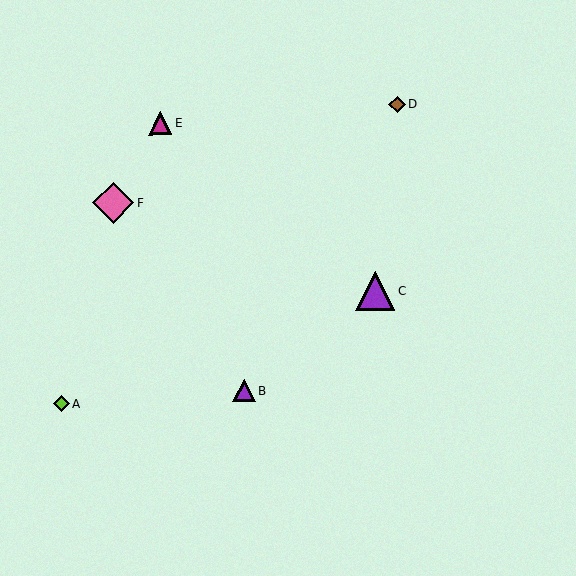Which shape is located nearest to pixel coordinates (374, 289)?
The purple triangle (labeled C) at (375, 291) is nearest to that location.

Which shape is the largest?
The pink diamond (labeled F) is the largest.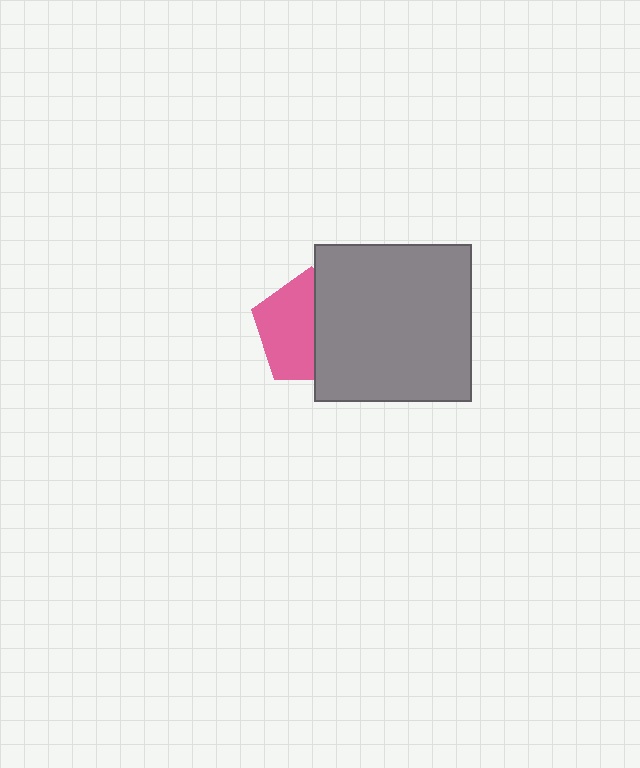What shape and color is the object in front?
The object in front is a gray square.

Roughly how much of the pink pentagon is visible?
About half of it is visible (roughly 52%).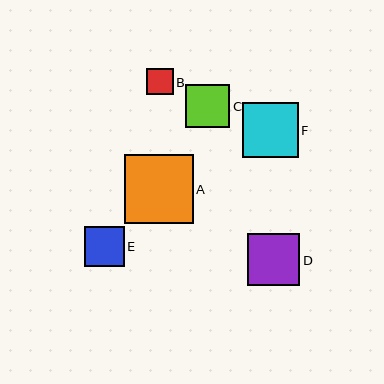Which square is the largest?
Square A is the largest with a size of approximately 69 pixels.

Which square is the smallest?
Square B is the smallest with a size of approximately 27 pixels.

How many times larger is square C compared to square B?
Square C is approximately 1.6 times the size of square B.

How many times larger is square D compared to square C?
Square D is approximately 1.2 times the size of square C.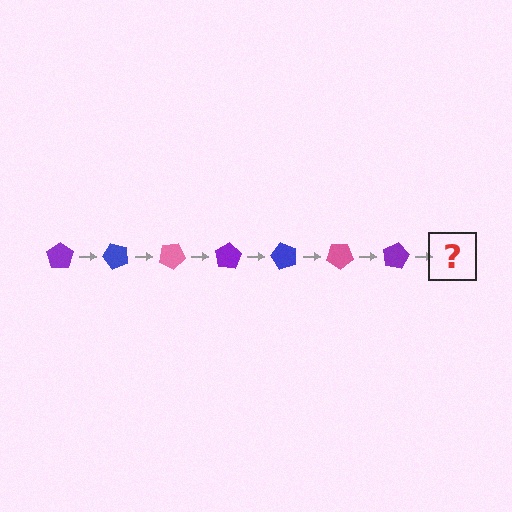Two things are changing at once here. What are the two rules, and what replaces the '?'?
The two rules are that it rotates 50 degrees each step and the color cycles through purple, blue, and pink. The '?' should be a blue pentagon, rotated 350 degrees from the start.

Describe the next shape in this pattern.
It should be a blue pentagon, rotated 350 degrees from the start.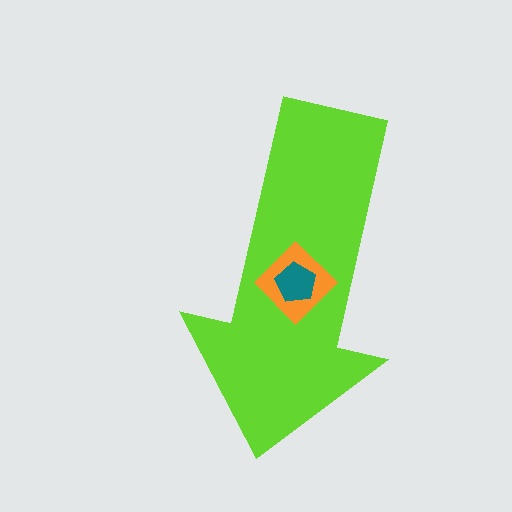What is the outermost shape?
The lime arrow.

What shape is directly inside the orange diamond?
The teal pentagon.